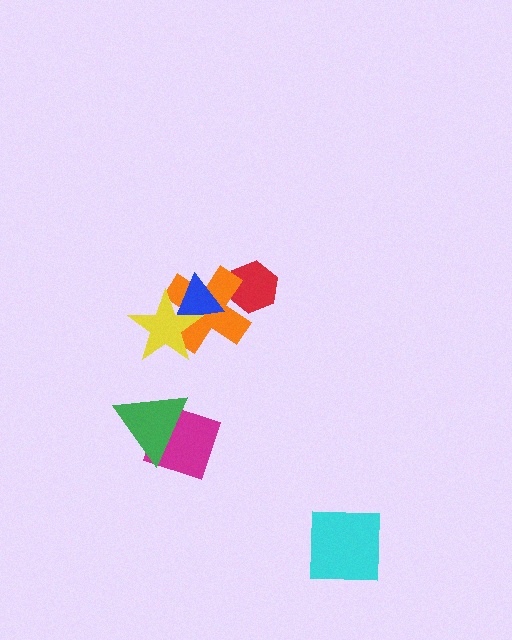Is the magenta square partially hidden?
Yes, it is partially covered by another shape.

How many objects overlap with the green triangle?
1 object overlaps with the green triangle.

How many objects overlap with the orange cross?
3 objects overlap with the orange cross.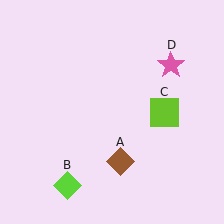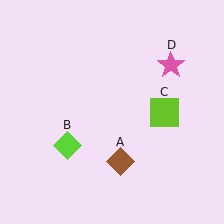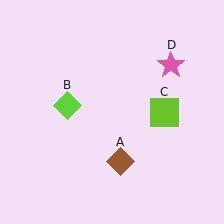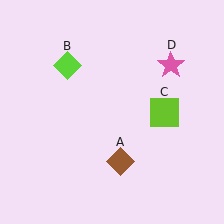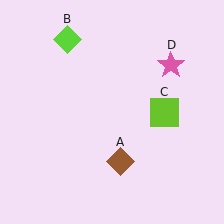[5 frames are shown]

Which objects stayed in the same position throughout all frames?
Brown diamond (object A) and lime square (object C) and pink star (object D) remained stationary.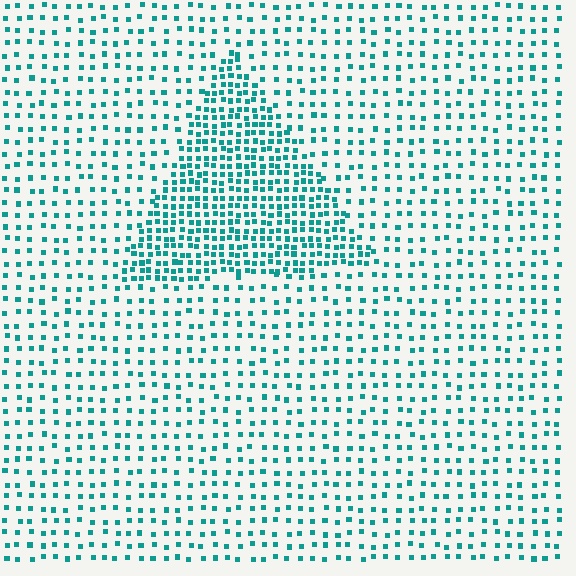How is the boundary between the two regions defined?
The boundary is defined by a change in element density (approximately 2.3x ratio). All elements are the same color, size, and shape.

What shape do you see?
I see a triangle.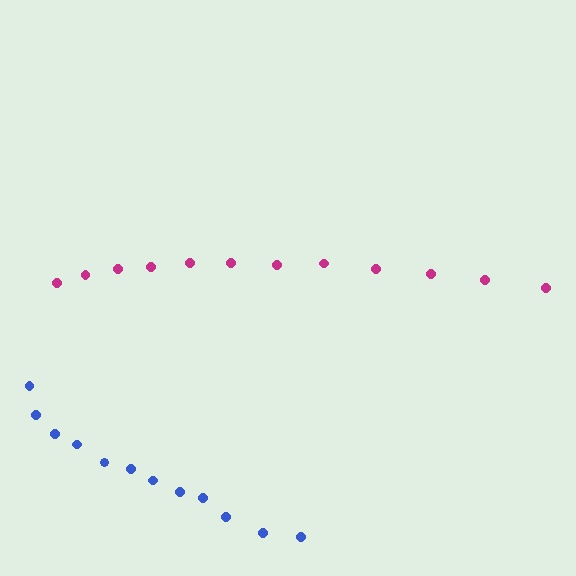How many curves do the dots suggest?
There are 2 distinct paths.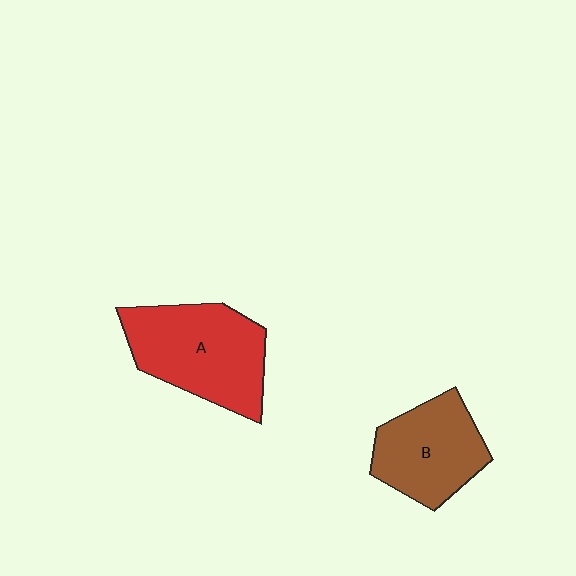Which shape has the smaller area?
Shape B (brown).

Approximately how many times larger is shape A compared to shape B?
Approximately 1.3 times.